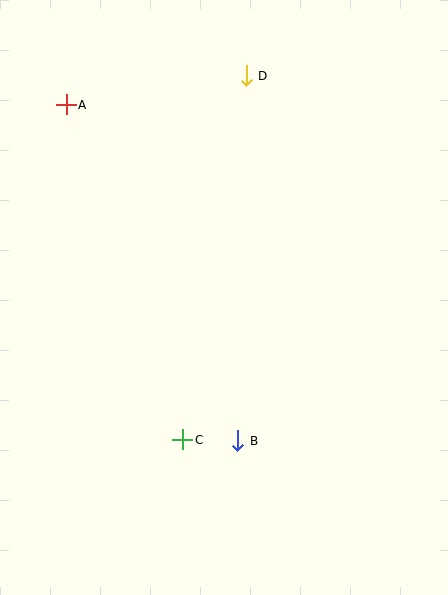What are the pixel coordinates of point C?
Point C is at (183, 440).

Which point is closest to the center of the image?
Point B at (238, 441) is closest to the center.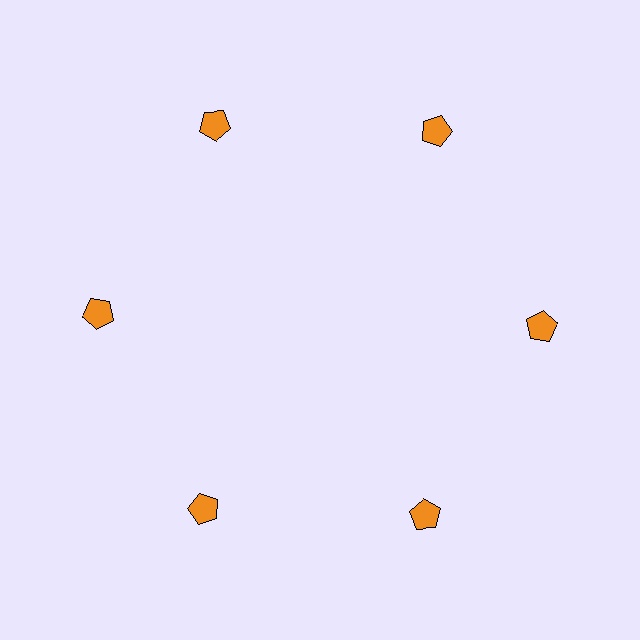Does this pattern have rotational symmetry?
Yes, this pattern has 6-fold rotational symmetry. It looks the same after rotating 60 degrees around the center.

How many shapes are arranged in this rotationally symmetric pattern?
There are 6 shapes, arranged in 6 groups of 1.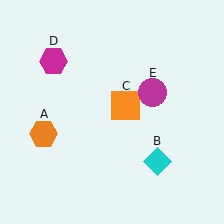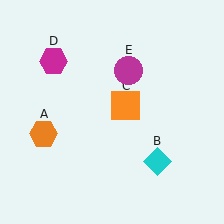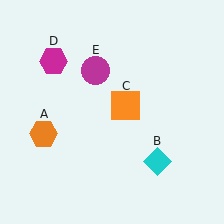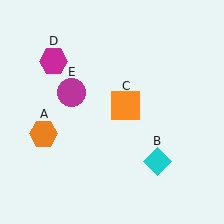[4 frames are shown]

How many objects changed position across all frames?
1 object changed position: magenta circle (object E).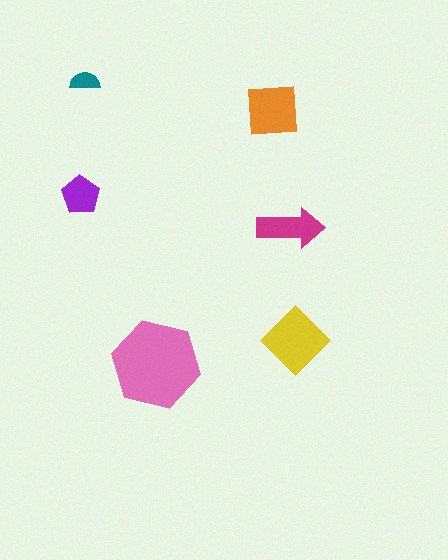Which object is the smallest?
The teal semicircle.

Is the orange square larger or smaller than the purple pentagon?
Larger.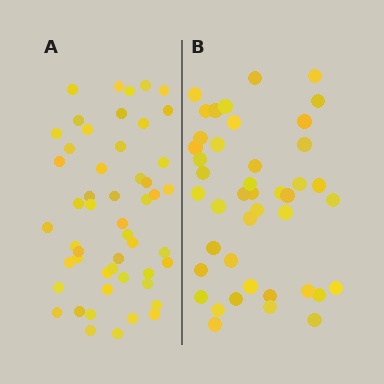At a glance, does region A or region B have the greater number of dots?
Region A (the left region) has more dots.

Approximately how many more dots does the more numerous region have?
Region A has roughly 8 or so more dots than region B.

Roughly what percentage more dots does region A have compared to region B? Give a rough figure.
About 20% more.